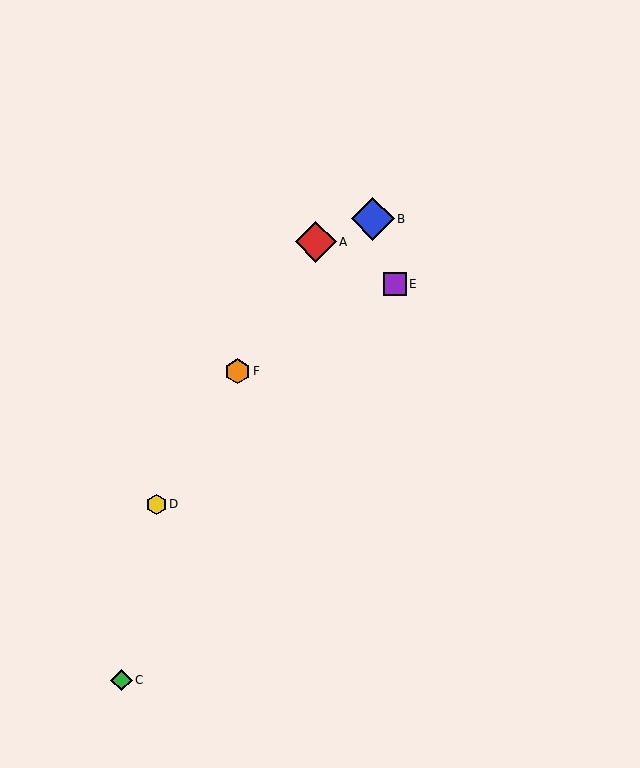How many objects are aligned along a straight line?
3 objects (A, D, F) are aligned along a straight line.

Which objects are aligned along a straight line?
Objects A, D, F are aligned along a straight line.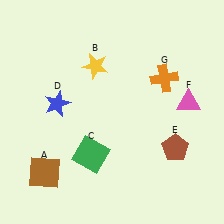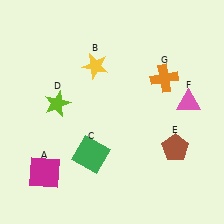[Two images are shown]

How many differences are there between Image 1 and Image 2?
There are 2 differences between the two images.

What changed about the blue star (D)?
In Image 1, D is blue. In Image 2, it changed to lime.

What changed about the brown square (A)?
In Image 1, A is brown. In Image 2, it changed to magenta.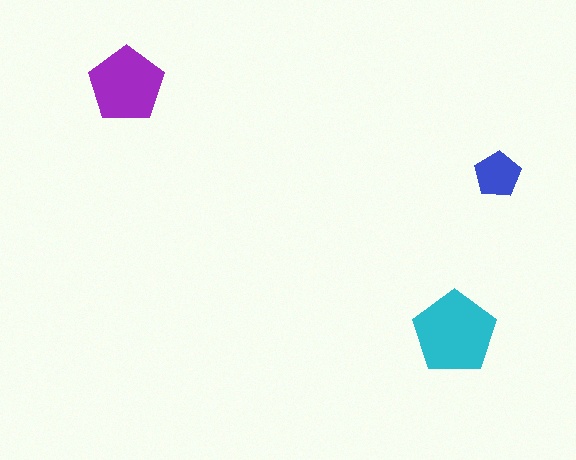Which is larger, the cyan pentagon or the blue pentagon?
The cyan one.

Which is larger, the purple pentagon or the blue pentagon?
The purple one.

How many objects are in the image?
There are 3 objects in the image.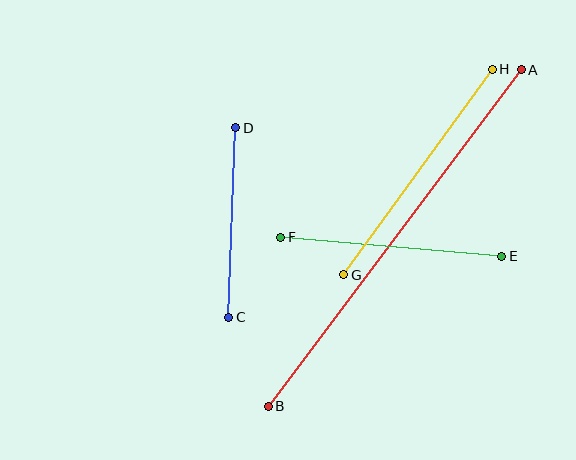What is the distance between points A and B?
The distance is approximately 421 pixels.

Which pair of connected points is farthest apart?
Points A and B are farthest apart.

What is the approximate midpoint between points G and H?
The midpoint is at approximately (418, 172) pixels.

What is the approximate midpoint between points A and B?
The midpoint is at approximately (395, 238) pixels.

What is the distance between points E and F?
The distance is approximately 222 pixels.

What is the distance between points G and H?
The distance is approximately 253 pixels.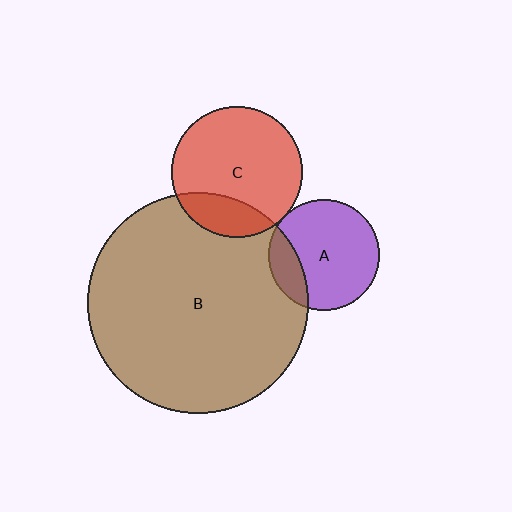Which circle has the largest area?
Circle B (brown).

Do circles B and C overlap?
Yes.